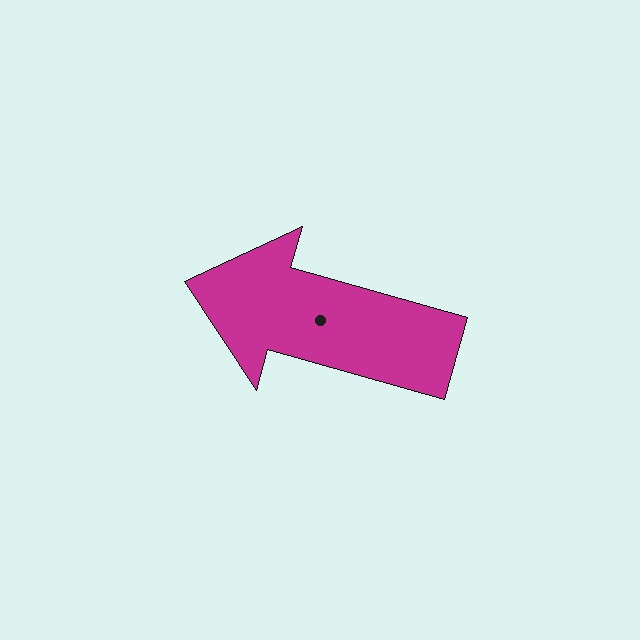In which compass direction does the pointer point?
West.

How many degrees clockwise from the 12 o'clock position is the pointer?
Approximately 286 degrees.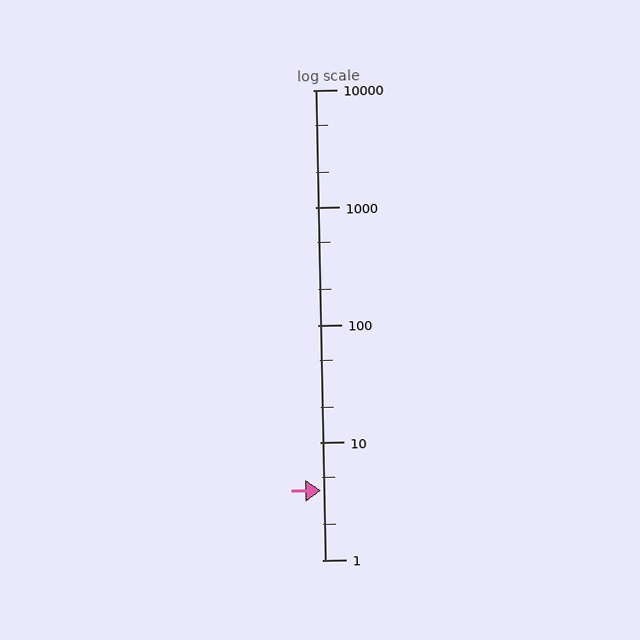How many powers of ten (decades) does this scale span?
The scale spans 4 decades, from 1 to 10000.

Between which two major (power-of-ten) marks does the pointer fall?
The pointer is between 1 and 10.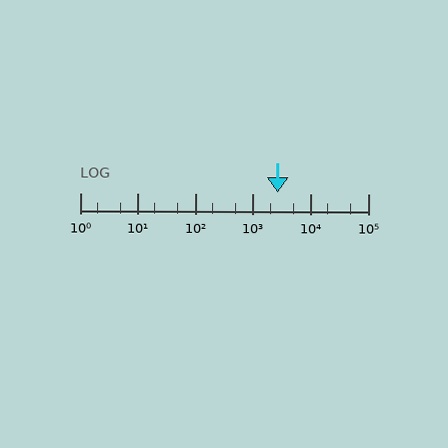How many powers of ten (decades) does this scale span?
The scale spans 5 decades, from 1 to 100000.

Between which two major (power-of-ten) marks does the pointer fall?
The pointer is between 1000 and 10000.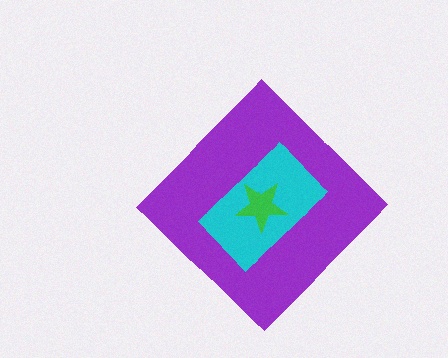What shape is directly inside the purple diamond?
The cyan rectangle.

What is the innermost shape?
The green star.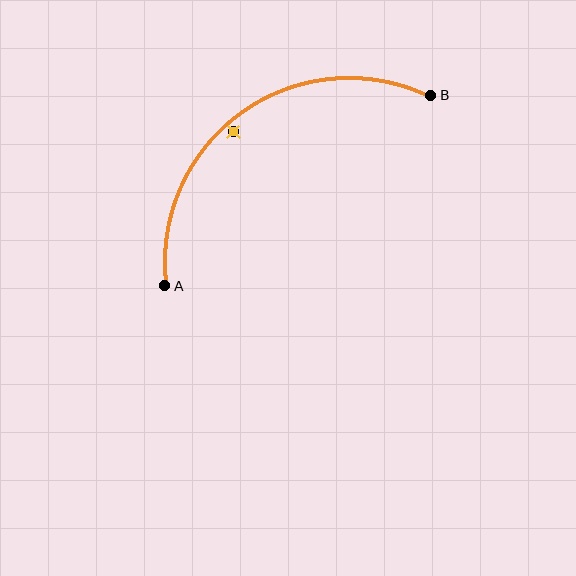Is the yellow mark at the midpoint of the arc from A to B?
No — the yellow mark does not lie on the arc at all. It sits slightly inside the curve.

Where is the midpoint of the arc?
The arc midpoint is the point on the curve farthest from the straight line joining A and B. It sits above and to the left of that line.